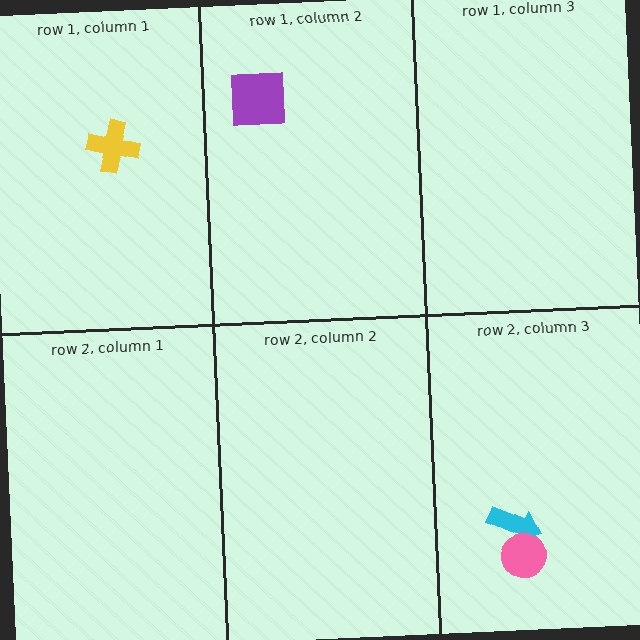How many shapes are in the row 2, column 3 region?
2.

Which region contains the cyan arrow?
The row 2, column 3 region.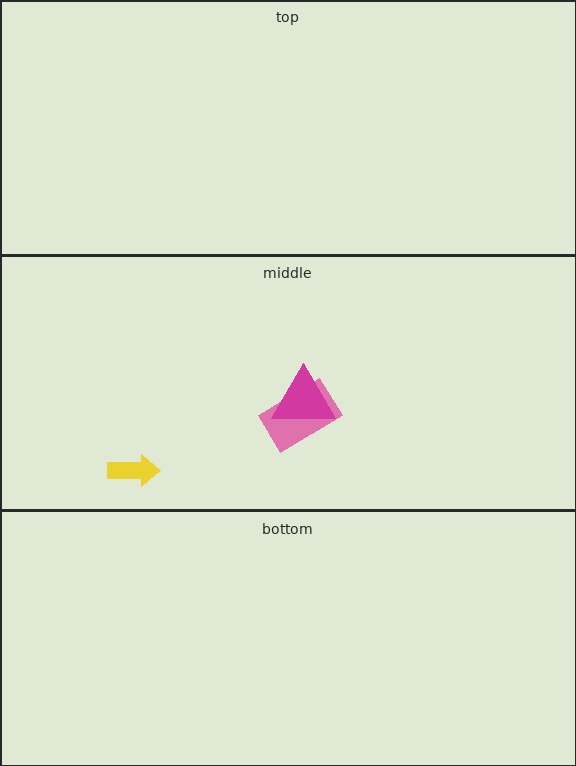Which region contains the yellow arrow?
The middle region.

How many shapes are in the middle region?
3.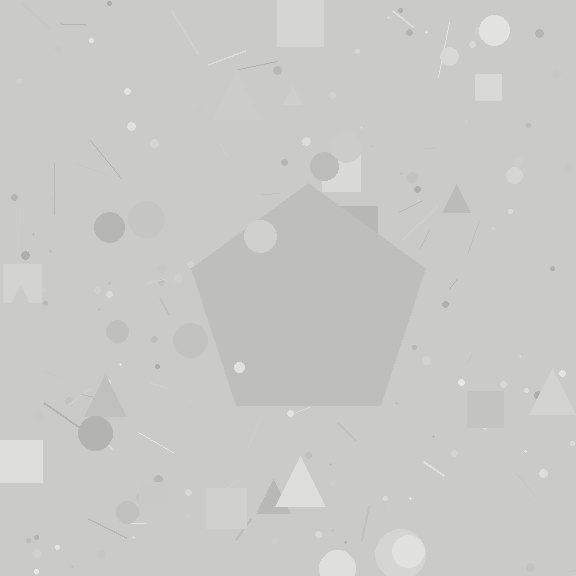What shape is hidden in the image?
A pentagon is hidden in the image.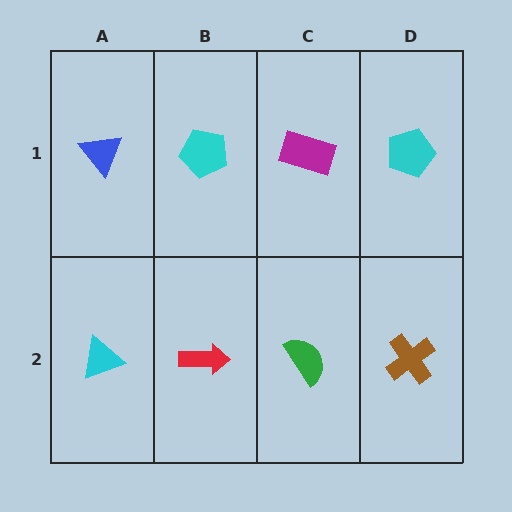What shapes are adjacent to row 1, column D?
A brown cross (row 2, column D), a magenta rectangle (row 1, column C).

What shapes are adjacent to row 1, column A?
A cyan triangle (row 2, column A), a cyan pentagon (row 1, column B).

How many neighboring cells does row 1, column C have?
3.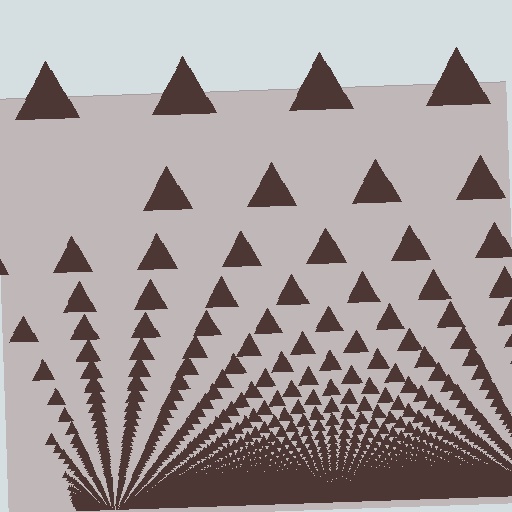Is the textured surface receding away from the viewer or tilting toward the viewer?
The surface appears to tilt toward the viewer. Texture elements get larger and sparser toward the top.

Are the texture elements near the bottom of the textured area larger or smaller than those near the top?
Smaller. The gradient is inverted — elements near the bottom are smaller and denser.